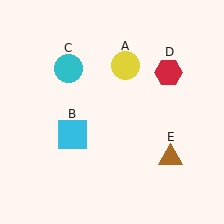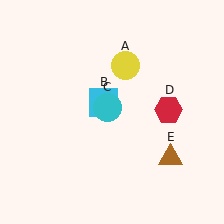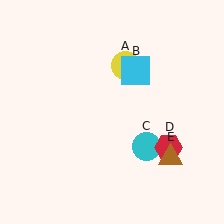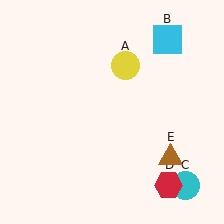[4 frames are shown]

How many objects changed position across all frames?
3 objects changed position: cyan square (object B), cyan circle (object C), red hexagon (object D).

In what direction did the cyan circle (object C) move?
The cyan circle (object C) moved down and to the right.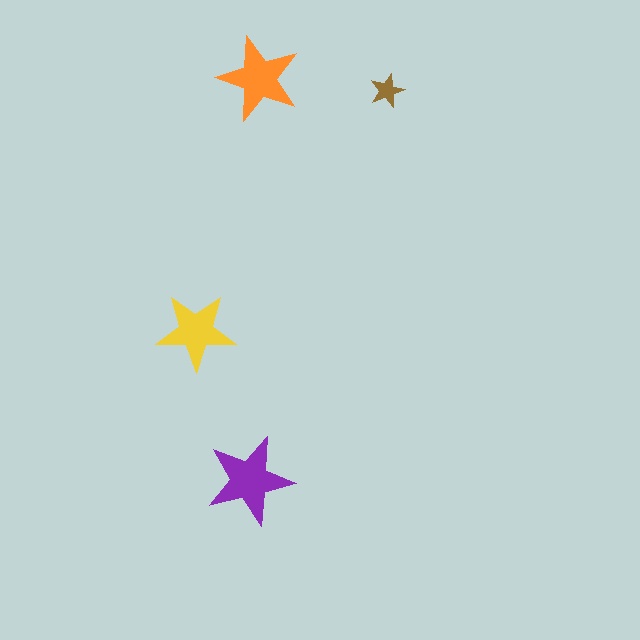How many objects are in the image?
There are 4 objects in the image.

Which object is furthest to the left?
The yellow star is leftmost.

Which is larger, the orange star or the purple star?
The purple one.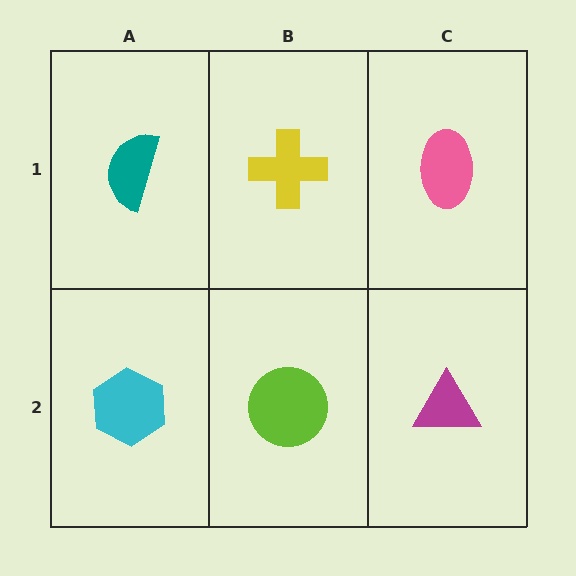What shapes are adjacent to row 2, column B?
A yellow cross (row 1, column B), a cyan hexagon (row 2, column A), a magenta triangle (row 2, column C).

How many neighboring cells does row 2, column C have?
2.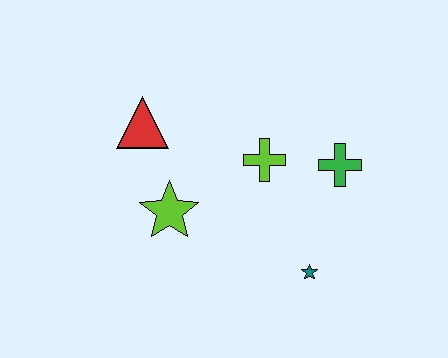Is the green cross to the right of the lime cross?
Yes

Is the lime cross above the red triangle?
No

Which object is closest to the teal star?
The green cross is closest to the teal star.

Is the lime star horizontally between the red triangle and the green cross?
Yes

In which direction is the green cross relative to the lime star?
The green cross is to the right of the lime star.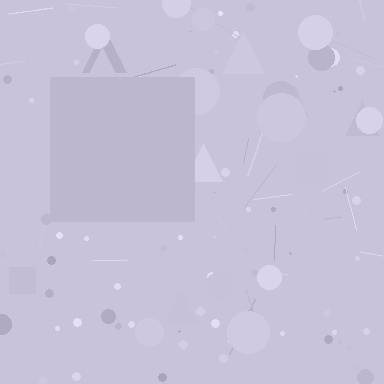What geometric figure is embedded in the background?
A square is embedded in the background.